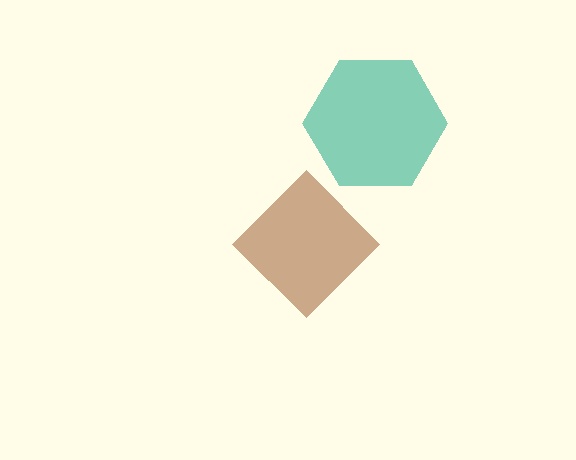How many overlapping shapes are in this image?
There are 2 overlapping shapes in the image.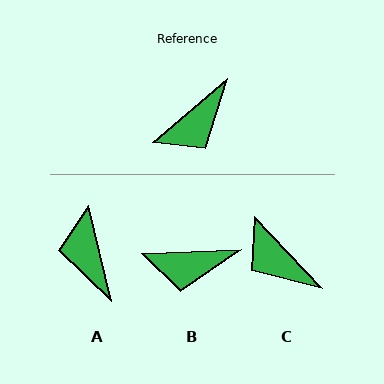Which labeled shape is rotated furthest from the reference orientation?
A, about 117 degrees away.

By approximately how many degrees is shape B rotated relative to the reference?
Approximately 38 degrees clockwise.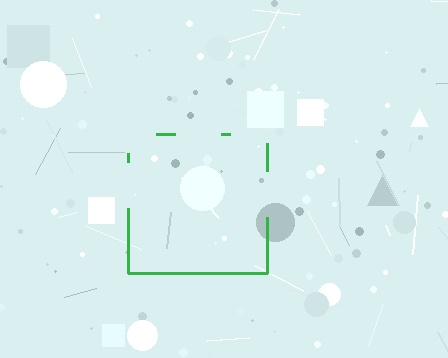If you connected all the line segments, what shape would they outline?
They would outline a square.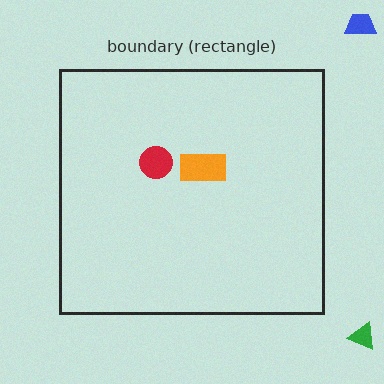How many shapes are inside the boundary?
2 inside, 2 outside.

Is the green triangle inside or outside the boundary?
Outside.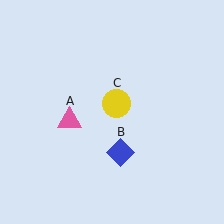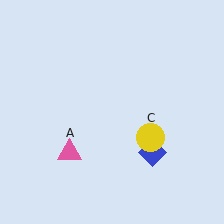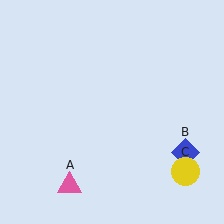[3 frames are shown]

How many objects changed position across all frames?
3 objects changed position: pink triangle (object A), blue diamond (object B), yellow circle (object C).